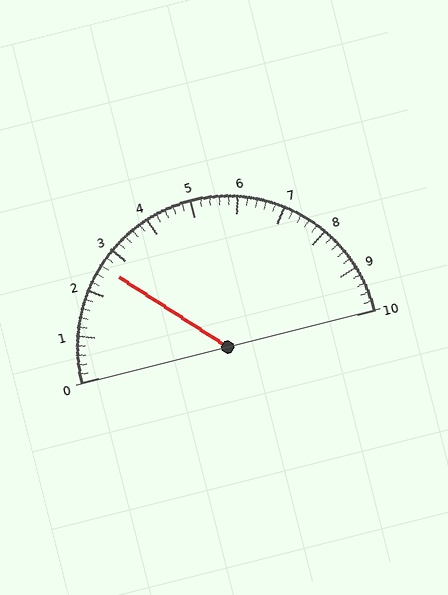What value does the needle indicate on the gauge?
The needle indicates approximately 2.6.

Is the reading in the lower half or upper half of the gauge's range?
The reading is in the lower half of the range (0 to 10).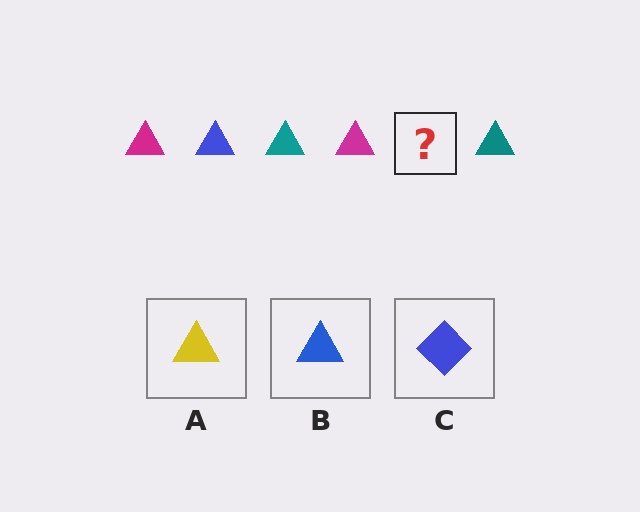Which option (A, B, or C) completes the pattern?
B.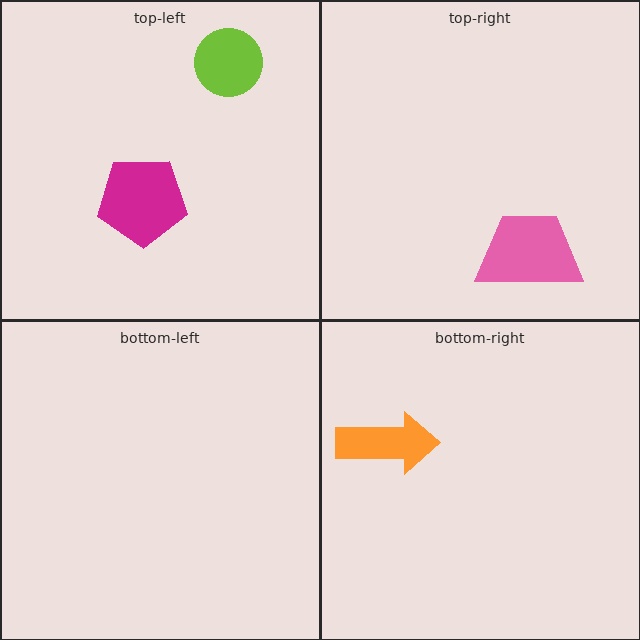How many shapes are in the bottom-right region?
1.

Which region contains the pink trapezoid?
The top-right region.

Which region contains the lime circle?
The top-left region.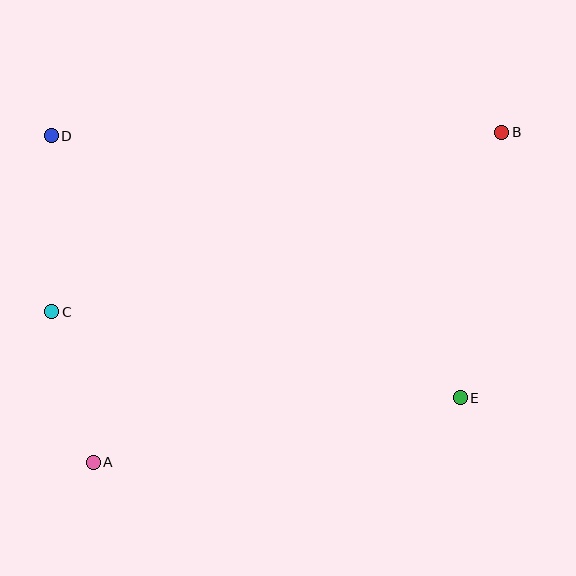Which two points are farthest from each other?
Points A and B are farthest from each other.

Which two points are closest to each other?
Points A and C are closest to each other.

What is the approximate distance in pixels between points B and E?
The distance between B and E is approximately 269 pixels.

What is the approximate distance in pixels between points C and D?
The distance between C and D is approximately 176 pixels.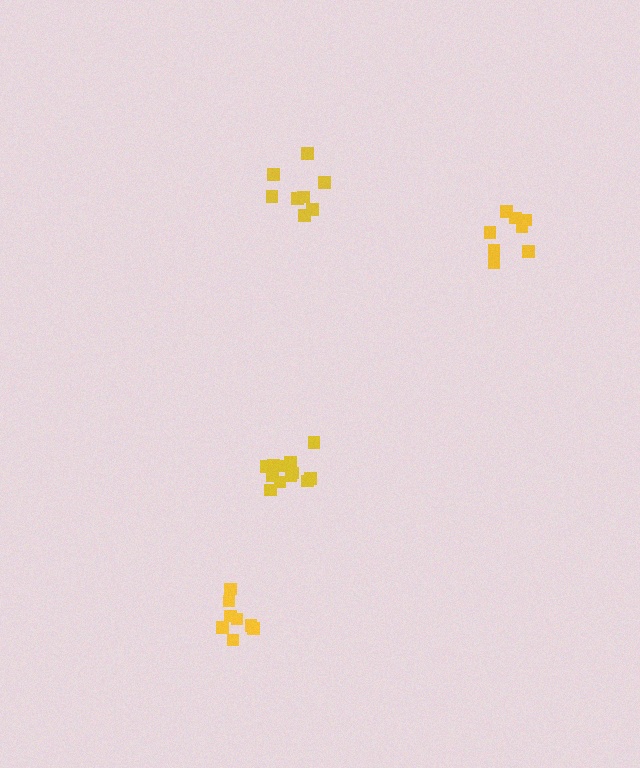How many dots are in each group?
Group 1: 8 dots, Group 2: 13 dots, Group 3: 8 dots, Group 4: 8 dots (37 total).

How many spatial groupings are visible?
There are 4 spatial groupings.